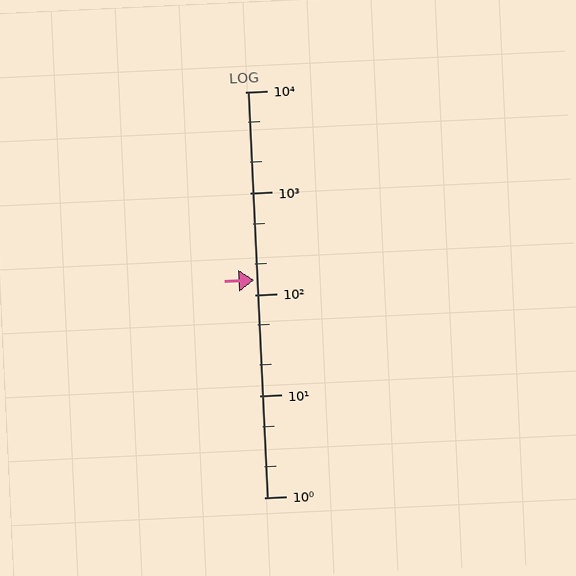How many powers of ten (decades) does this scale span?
The scale spans 4 decades, from 1 to 10000.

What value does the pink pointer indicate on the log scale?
The pointer indicates approximately 140.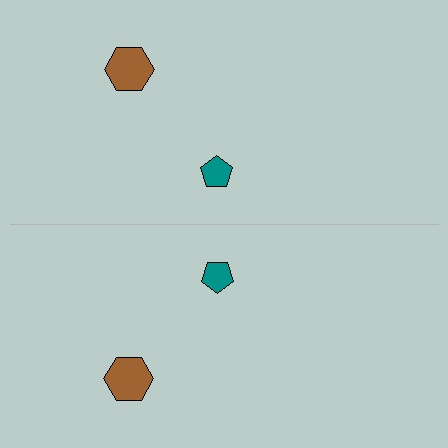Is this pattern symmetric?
Yes, this pattern has bilateral (reflection) symmetry.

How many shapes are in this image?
There are 4 shapes in this image.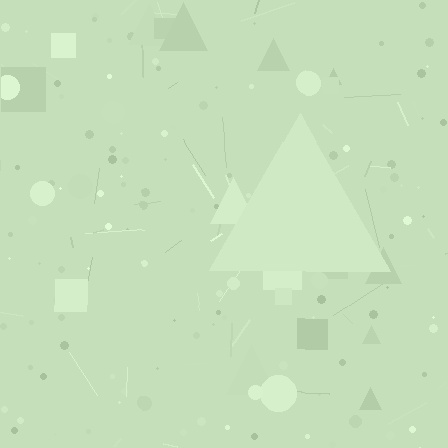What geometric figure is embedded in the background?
A triangle is embedded in the background.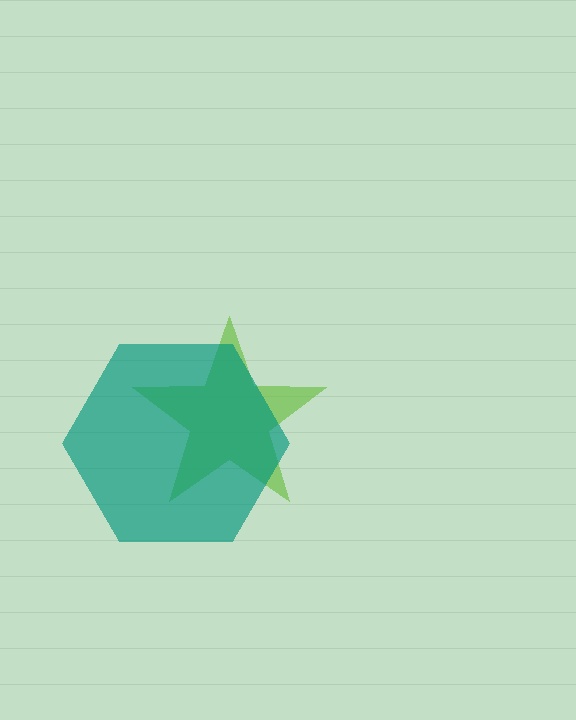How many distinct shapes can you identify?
There are 2 distinct shapes: a lime star, a teal hexagon.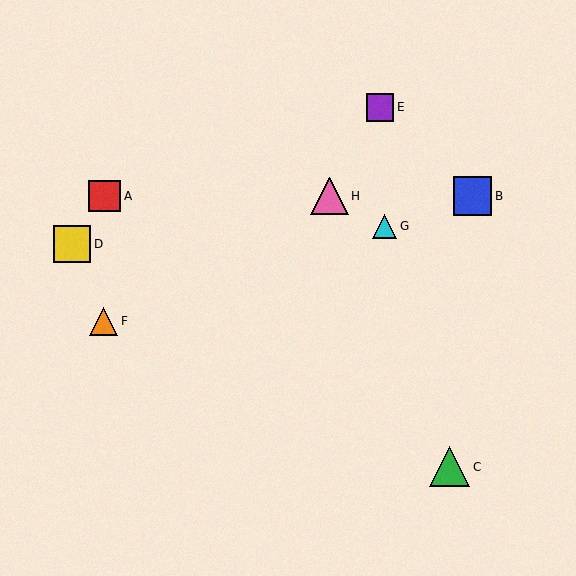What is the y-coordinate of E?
Object E is at y≈107.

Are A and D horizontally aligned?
No, A is at y≈196 and D is at y≈244.